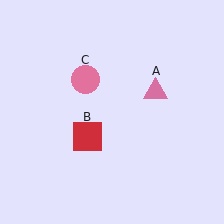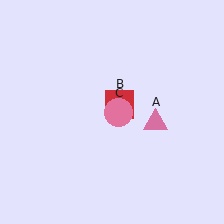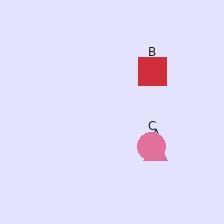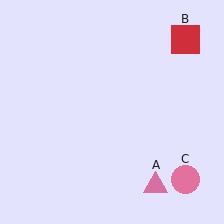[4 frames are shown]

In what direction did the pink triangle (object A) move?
The pink triangle (object A) moved down.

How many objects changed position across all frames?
3 objects changed position: pink triangle (object A), red square (object B), pink circle (object C).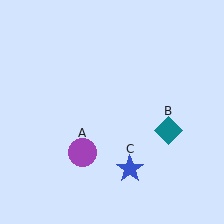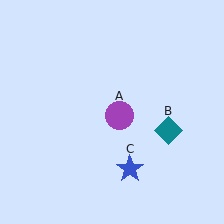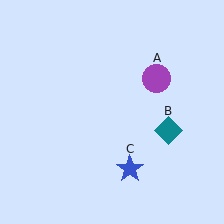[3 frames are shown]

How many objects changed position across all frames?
1 object changed position: purple circle (object A).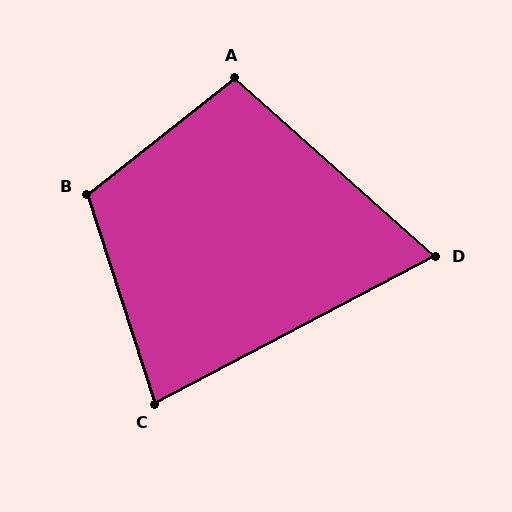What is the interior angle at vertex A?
Approximately 100 degrees (obtuse).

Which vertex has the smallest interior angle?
D, at approximately 69 degrees.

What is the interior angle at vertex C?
Approximately 80 degrees (acute).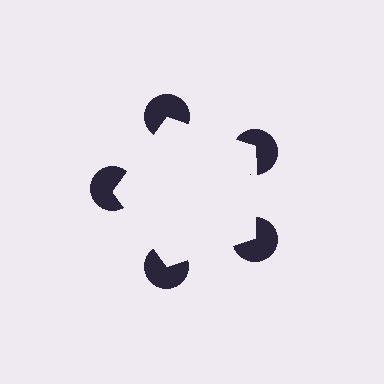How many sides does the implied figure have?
5 sides.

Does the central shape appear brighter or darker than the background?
It typically appears slightly brighter than the background, even though no actual brightness change is drawn.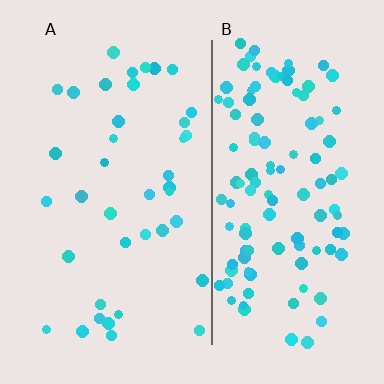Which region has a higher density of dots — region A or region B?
B (the right).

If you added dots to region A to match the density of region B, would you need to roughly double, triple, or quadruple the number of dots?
Approximately triple.